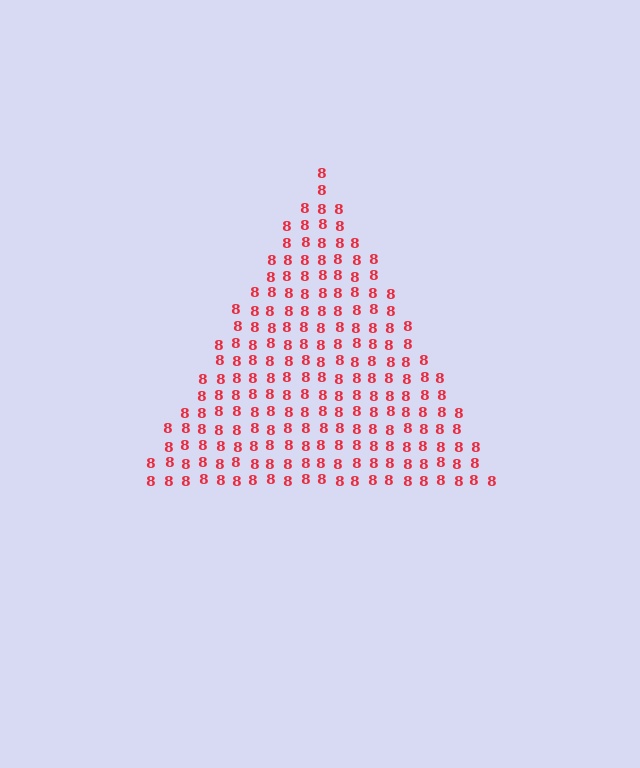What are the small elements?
The small elements are digit 8's.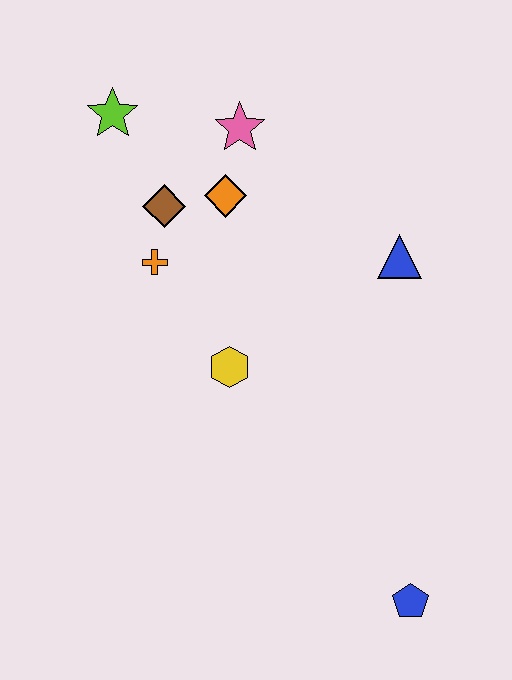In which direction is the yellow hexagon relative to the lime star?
The yellow hexagon is below the lime star.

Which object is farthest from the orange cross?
The blue pentagon is farthest from the orange cross.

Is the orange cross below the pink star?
Yes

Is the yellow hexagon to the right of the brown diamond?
Yes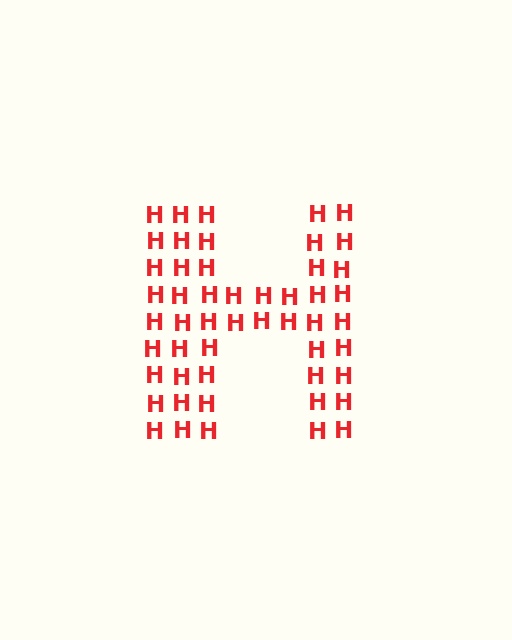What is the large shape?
The large shape is the letter H.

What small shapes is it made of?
It is made of small letter H's.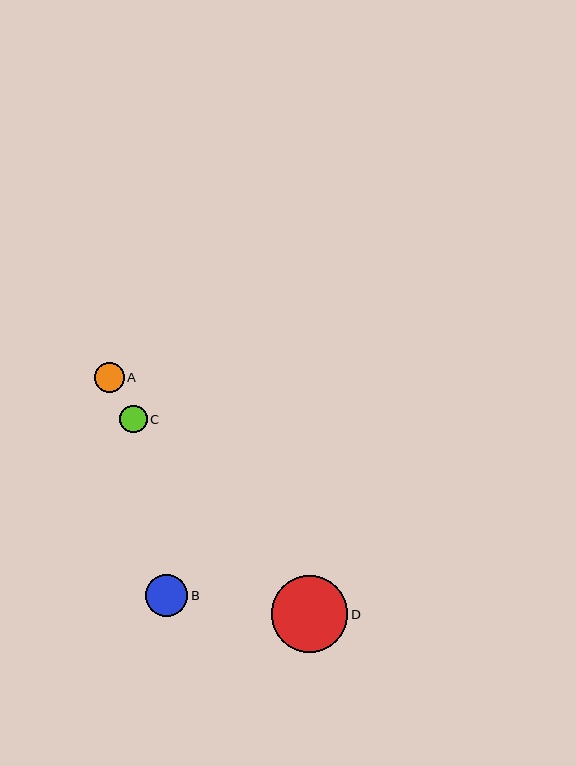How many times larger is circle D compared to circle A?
Circle D is approximately 2.6 times the size of circle A.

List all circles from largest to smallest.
From largest to smallest: D, B, A, C.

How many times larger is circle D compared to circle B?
Circle D is approximately 1.8 times the size of circle B.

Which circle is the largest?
Circle D is the largest with a size of approximately 77 pixels.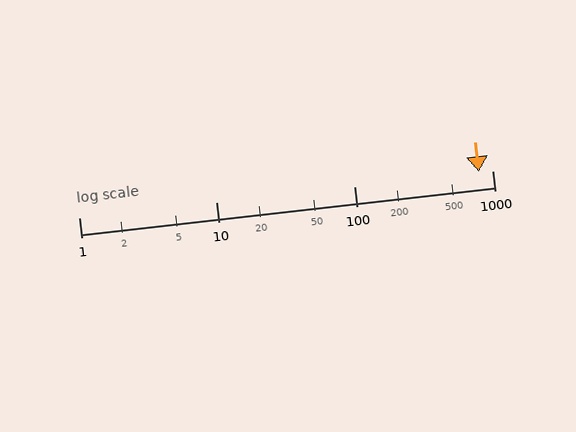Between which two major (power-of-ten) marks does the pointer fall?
The pointer is between 100 and 1000.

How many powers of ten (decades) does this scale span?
The scale spans 3 decades, from 1 to 1000.